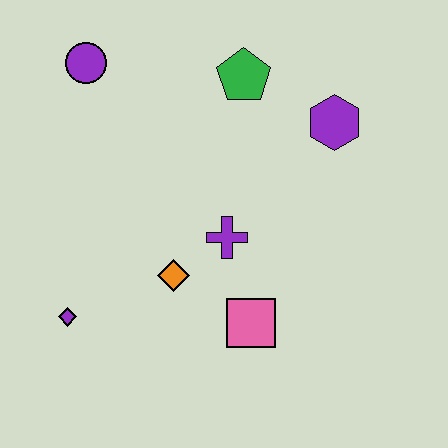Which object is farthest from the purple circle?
The pink square is farthest from the purple circle.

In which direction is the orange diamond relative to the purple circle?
The orange diamond is below the purple circle.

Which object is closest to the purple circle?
The green pentagon is closest to the purple circle.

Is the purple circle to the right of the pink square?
No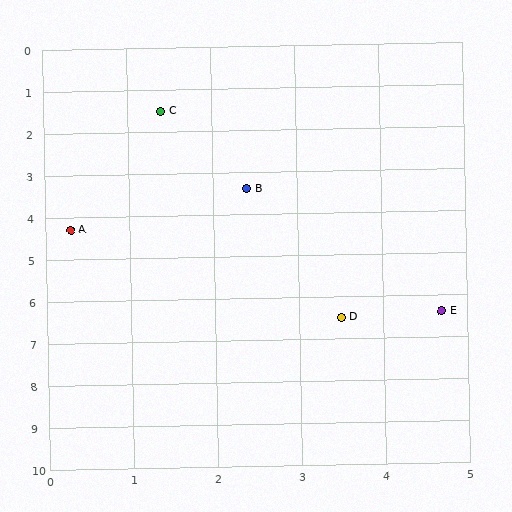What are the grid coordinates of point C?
Point C is at approximately (1.4, 1.5).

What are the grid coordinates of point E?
Point E is at approximately (4.7, 6.4).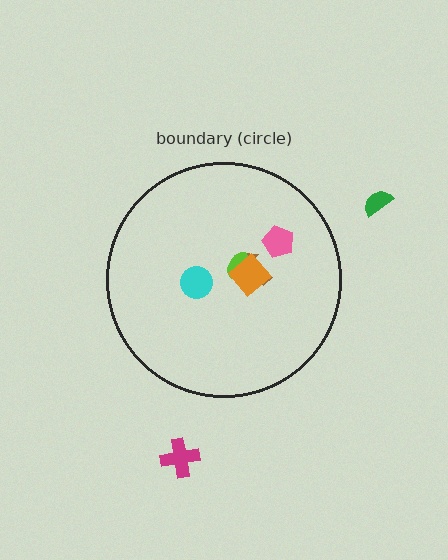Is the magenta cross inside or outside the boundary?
Outside.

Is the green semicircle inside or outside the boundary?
Outside.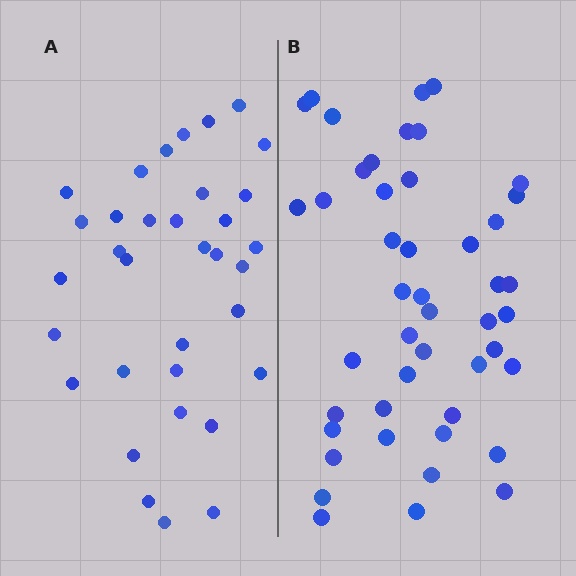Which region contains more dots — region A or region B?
Region B (the right region) has more dots.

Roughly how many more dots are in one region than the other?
Region B has roughly 12 or so more dots than region A.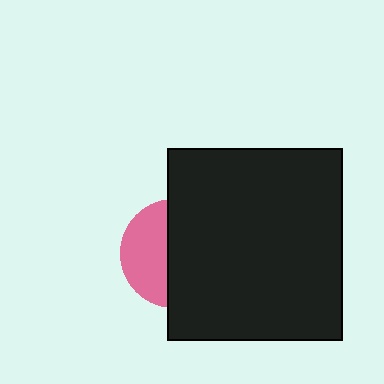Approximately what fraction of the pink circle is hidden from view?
Roughly 58% of the pink circle is hidden behind the black rectangle.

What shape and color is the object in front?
The object in front is a black rectangle.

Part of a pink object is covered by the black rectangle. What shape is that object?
It is a circle.